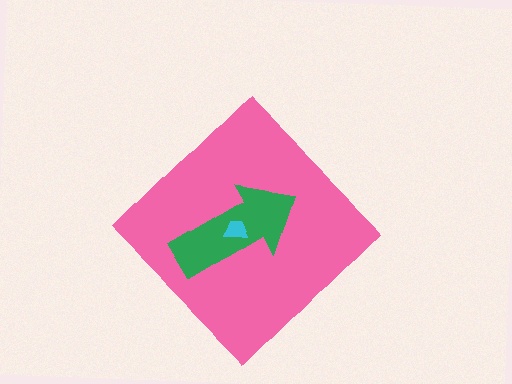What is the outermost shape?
The pink diamond.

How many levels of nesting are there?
3.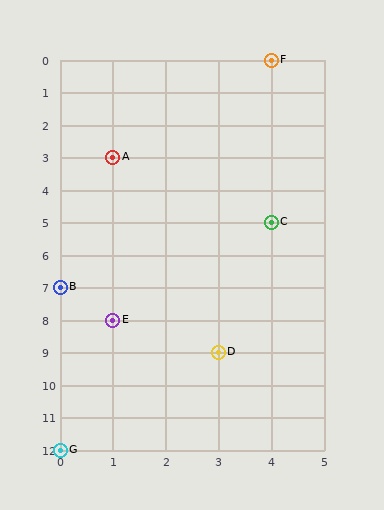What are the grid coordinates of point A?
Point A is at grid coordinates (1, 3).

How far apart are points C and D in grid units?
Points C and D are 1 column and 4 rows apart (about 4.1 grid units diagonally).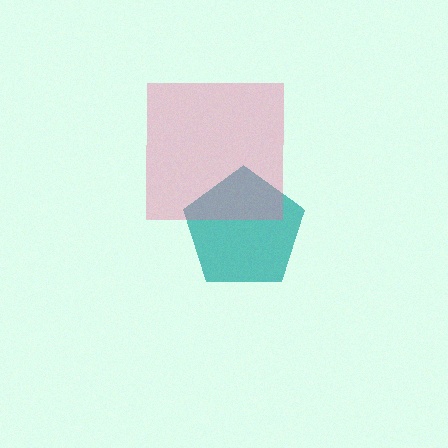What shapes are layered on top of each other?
The layered shapes are: a teal pentagon, a pink square.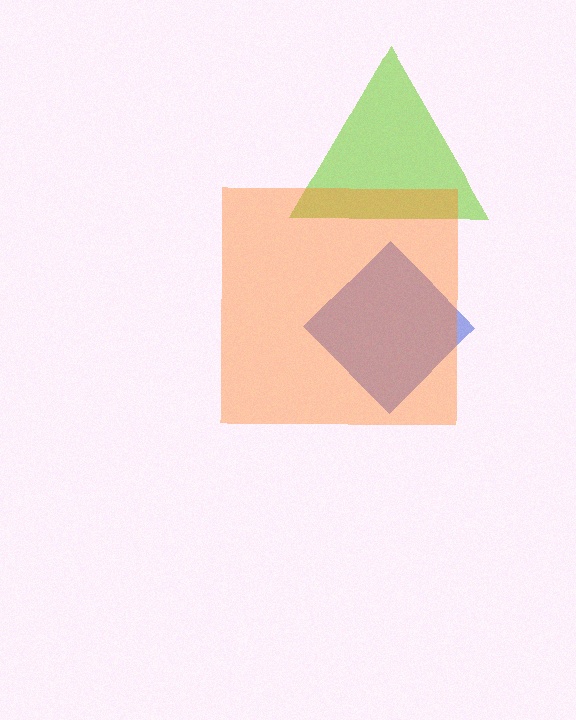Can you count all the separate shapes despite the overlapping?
Yes, there are 3 separate shapes.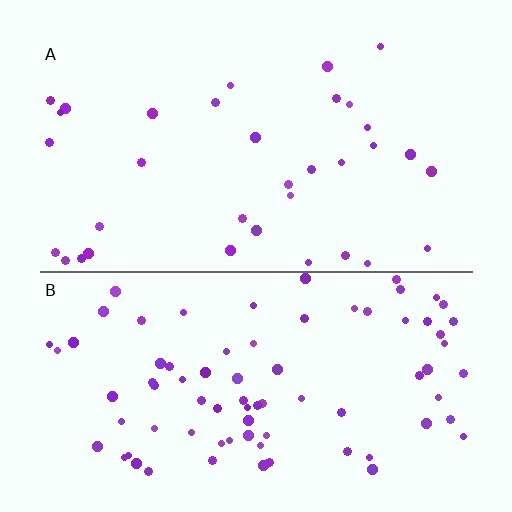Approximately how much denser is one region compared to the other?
Approximately 2.3× — region B over region A.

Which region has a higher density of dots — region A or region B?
B (the bottom).